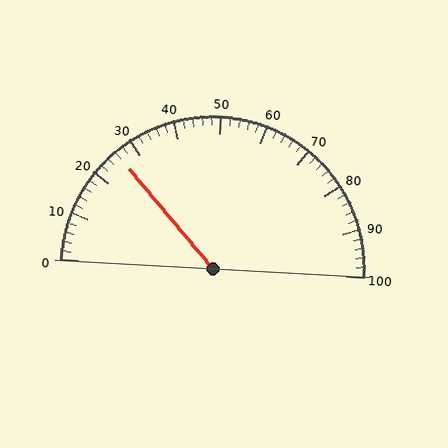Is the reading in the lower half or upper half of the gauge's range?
The reading is in the lower half of the range (0 to 100).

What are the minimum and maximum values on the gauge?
The gauge ranges from 0 to 100.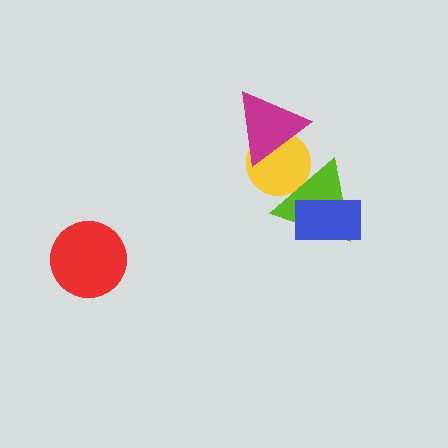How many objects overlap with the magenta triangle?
1 object overlaps with the magenta triangle.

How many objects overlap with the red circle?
0 objects overlap with the red circle.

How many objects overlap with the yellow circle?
2 objects overlap with the yellow circle.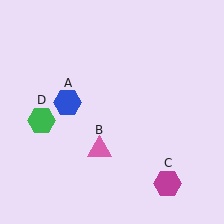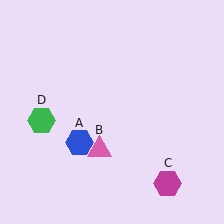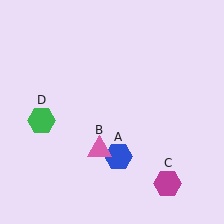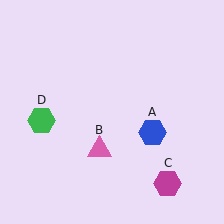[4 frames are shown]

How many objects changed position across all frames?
1 object changed position: blue hexagon (object A).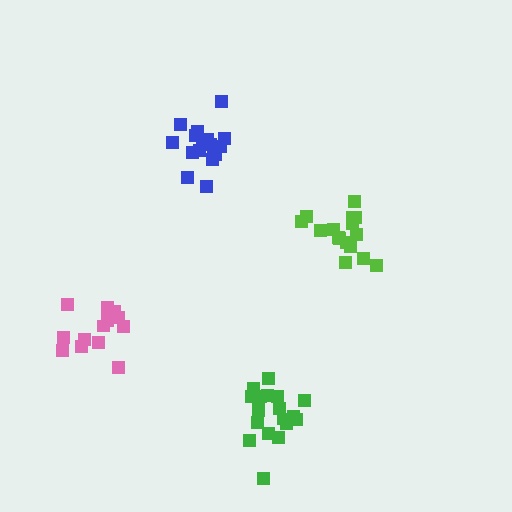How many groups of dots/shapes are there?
There are 4 groups.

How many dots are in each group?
Group 1: 16 dots, Group 2: 13 dots, Group 3: 17 dots, Group 4: 19 dots (65 total).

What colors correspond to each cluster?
The clusters are colored: lime, pink, blue, green.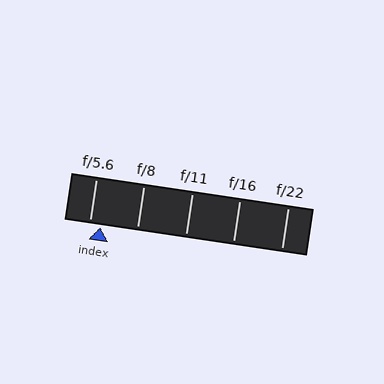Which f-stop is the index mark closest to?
The index mark is closest to f/5.6.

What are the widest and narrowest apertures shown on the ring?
The widest aperture shown is f/5.6 and the narrowest is f/22.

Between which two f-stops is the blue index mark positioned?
The index mark is between f/5.6 and f/8.